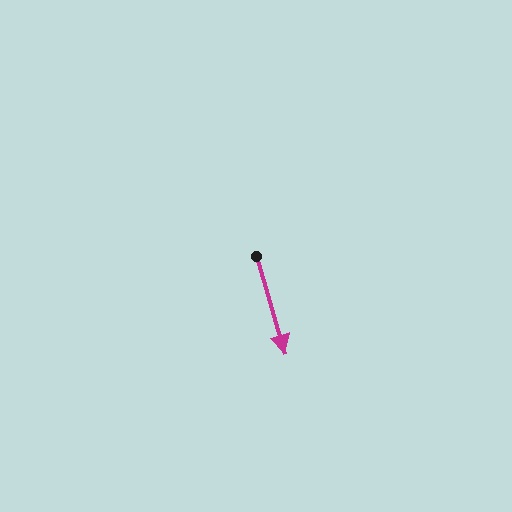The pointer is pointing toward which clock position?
Roughly 5 o'clock.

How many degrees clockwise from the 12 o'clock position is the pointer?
Approximately 163 degrees.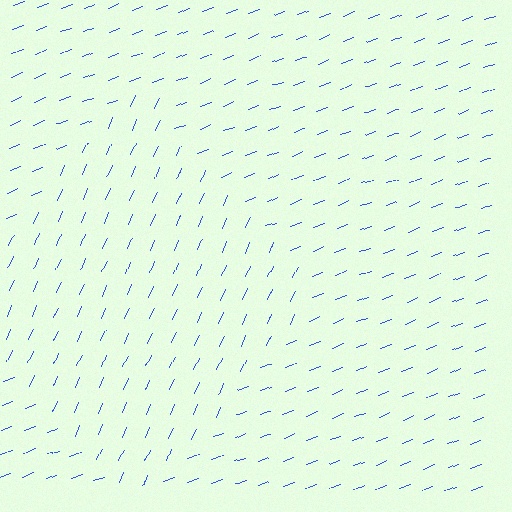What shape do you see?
I see a diamond.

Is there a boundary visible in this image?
Yes, there is a texture boundary formed by a change in line orientation.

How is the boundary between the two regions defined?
The boundary is defined purely by a change in line orientation (approximately 45 degrees difference). All lines are the same color and thickness.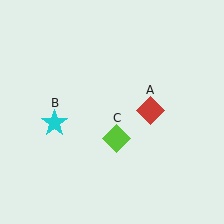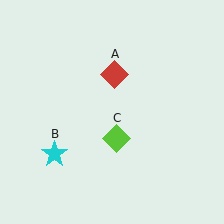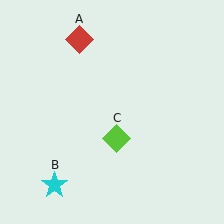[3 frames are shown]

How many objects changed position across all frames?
2 objects changed position: red diamond (object A), cyan star (object B).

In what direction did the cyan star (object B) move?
The cyan star (object B) moved down.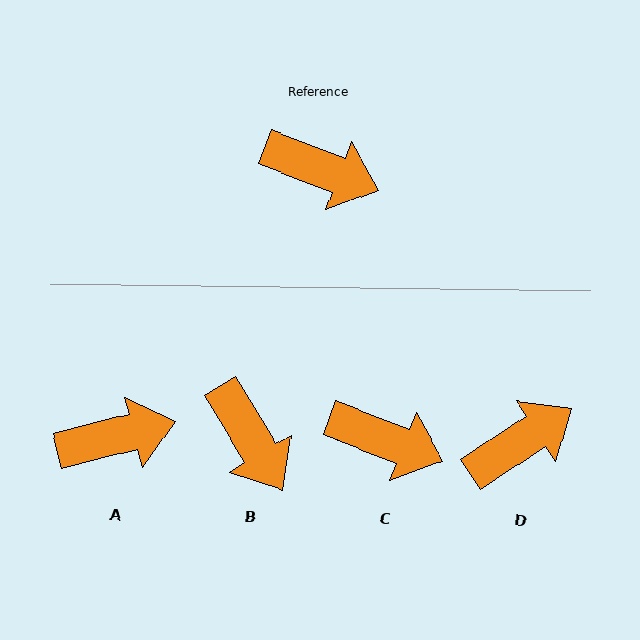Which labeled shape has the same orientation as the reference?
C.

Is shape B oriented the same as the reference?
No, it is off by about 38 degrees.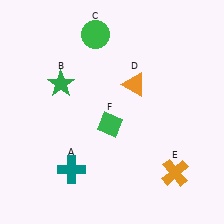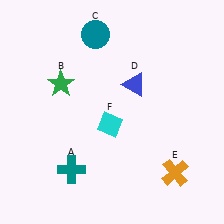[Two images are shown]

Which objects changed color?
C changed from green to teal. D changed from orange to blue. F changed from green to cyan.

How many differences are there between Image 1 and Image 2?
There are 3 differences between the two images.